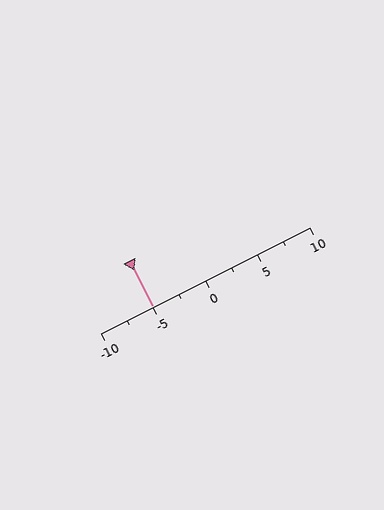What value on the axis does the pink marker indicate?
The marker indicates approximately -5.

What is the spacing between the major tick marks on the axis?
The major ticks are spaced 5 apart.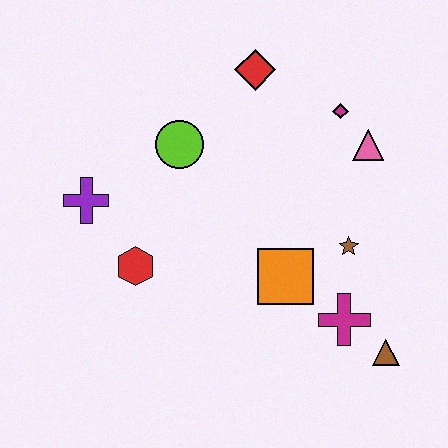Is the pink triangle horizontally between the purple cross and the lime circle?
No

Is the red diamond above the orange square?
Yes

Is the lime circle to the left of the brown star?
Yes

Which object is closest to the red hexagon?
The purple cross is closest to the red hexagon.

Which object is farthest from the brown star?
The purple cross is farthest from the brown star.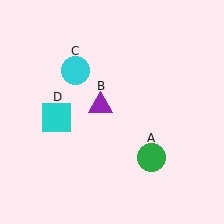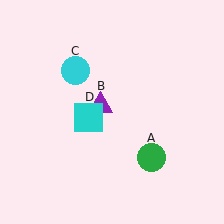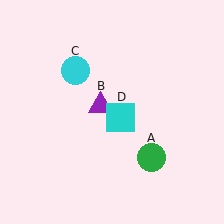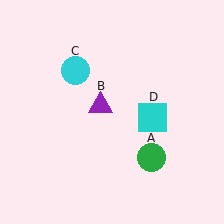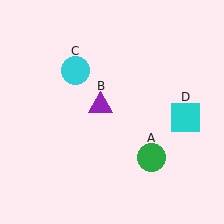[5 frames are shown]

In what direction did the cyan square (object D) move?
The cyan square (object D) moved right.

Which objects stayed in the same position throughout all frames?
Green circle (object A) and purple triangle (object B) and cyan circle (object C) remained stationary.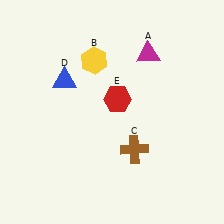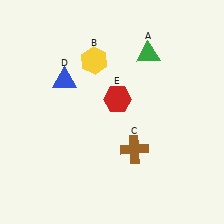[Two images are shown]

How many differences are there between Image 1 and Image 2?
There is 1 difference between the two images.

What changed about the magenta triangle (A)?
In Image 1, A is magenta. In Image 2, it changed to green.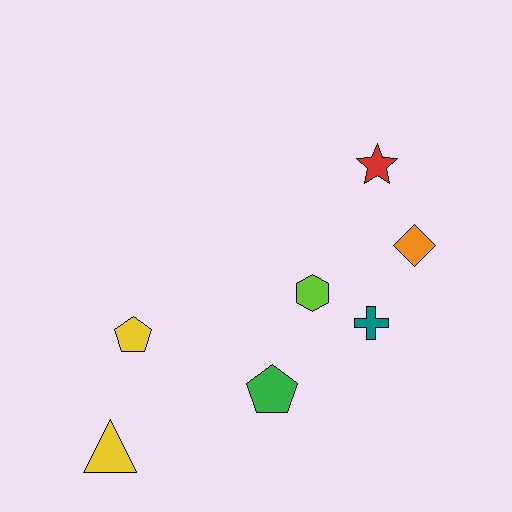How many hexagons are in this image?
There is 1 hexagon.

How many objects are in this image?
There are 7 objects.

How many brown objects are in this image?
There are no brown objects.